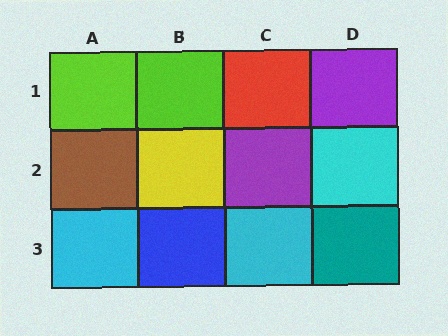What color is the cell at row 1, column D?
Purple.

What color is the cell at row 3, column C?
Cyan.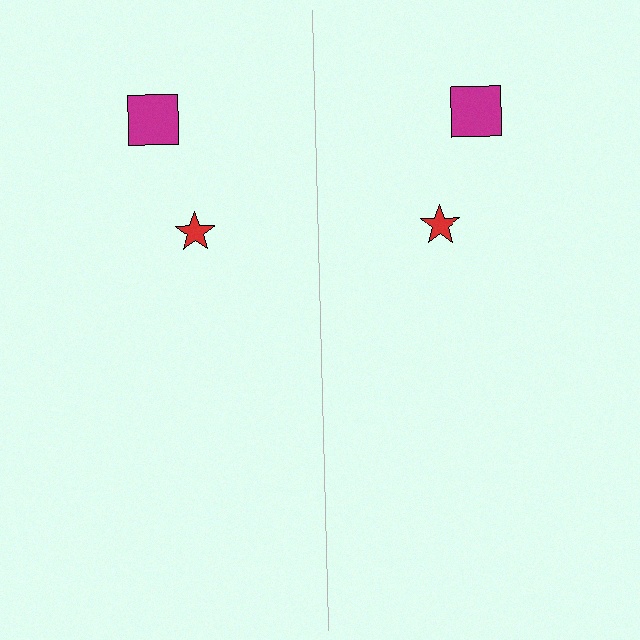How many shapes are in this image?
There are 4 shapes in this image.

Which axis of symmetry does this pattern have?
The pattern has a vertical axis of symmetry running through the center of the image.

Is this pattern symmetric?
Yes, this pattern has bilateral (reflection) symmetry.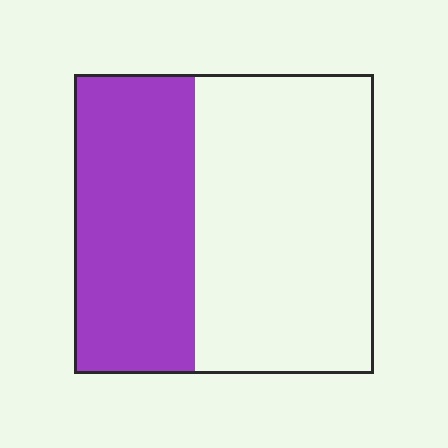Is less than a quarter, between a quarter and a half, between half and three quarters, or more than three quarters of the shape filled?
Between a quarter and a half.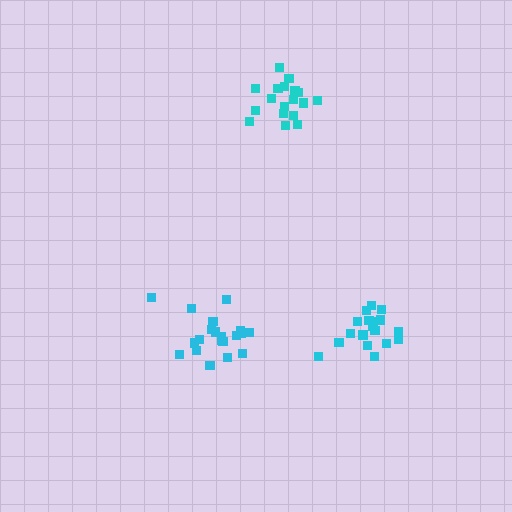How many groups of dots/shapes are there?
There are 3 groups.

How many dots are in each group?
Group 1: 18 dots, Group 2: 20 dots, Group 3: 18 dots (56 total).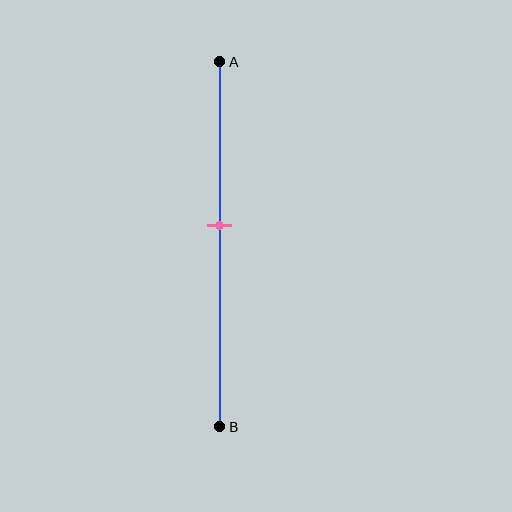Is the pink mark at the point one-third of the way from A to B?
No, the mark is at about 45% from A, not at the 33% one-third point.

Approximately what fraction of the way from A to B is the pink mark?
The pink mark is approximately 45% of the way from A to B.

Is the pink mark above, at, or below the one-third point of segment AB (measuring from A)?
The pink mark is below the one-third point of segment AB.